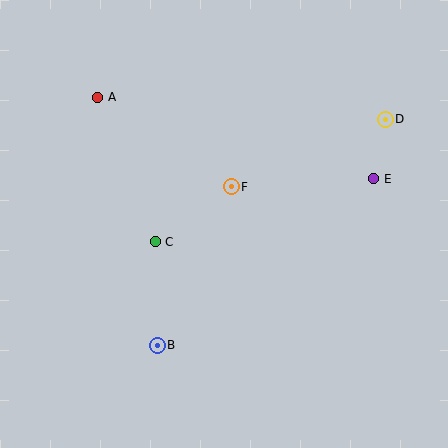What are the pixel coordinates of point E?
Point E is at (374, 179).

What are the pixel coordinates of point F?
Point F is at (231, 187).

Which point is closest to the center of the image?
Point F at (231, 187) is closest to the center.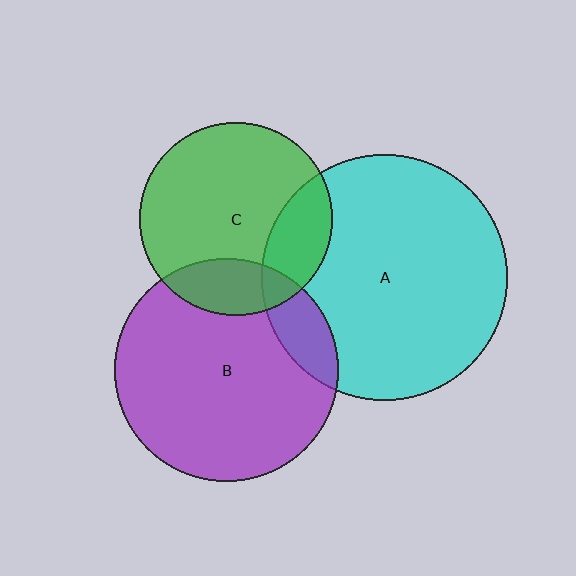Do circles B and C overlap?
Yes.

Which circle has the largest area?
Circle A (cyan).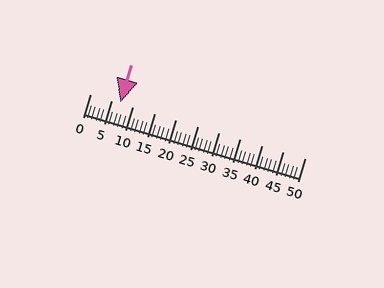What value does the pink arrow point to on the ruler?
The pink arrow points to approximately 7.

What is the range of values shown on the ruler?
The ruler shows values from 0 to 50.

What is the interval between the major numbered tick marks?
The major tick marks are spaced 5 units apart.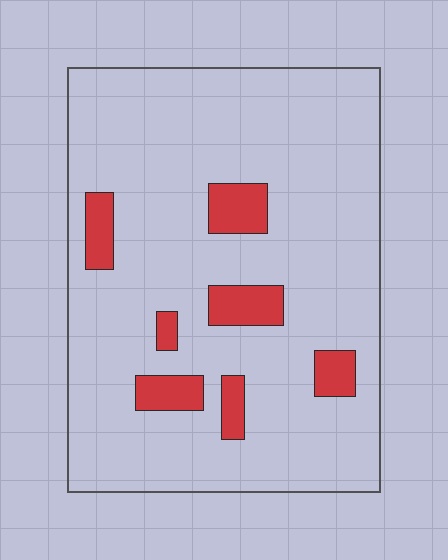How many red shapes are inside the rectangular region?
7.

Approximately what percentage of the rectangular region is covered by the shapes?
Approximately 10%.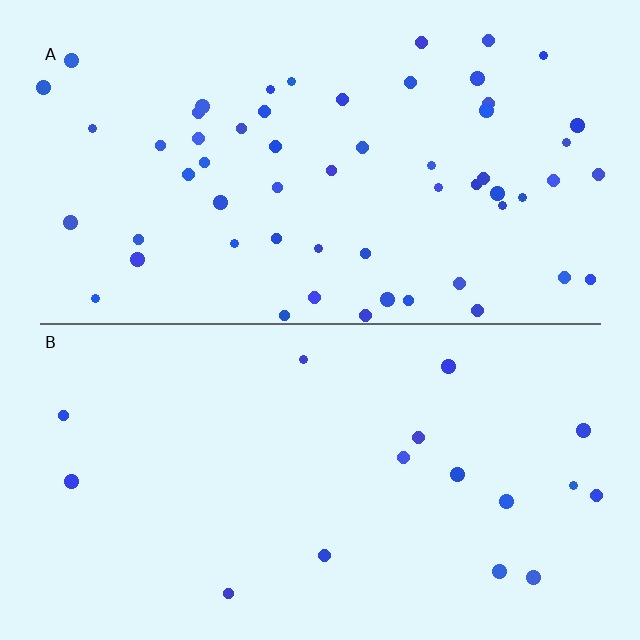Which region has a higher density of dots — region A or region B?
A (the top).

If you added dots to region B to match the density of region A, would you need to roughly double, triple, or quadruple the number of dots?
Approximately quadruple.